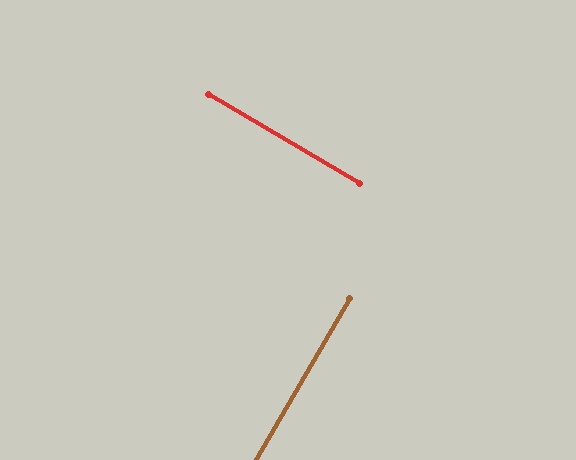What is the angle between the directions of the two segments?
Approximately 89 degrees.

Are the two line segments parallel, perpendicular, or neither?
Perpendicular — they meet at approximately 89°.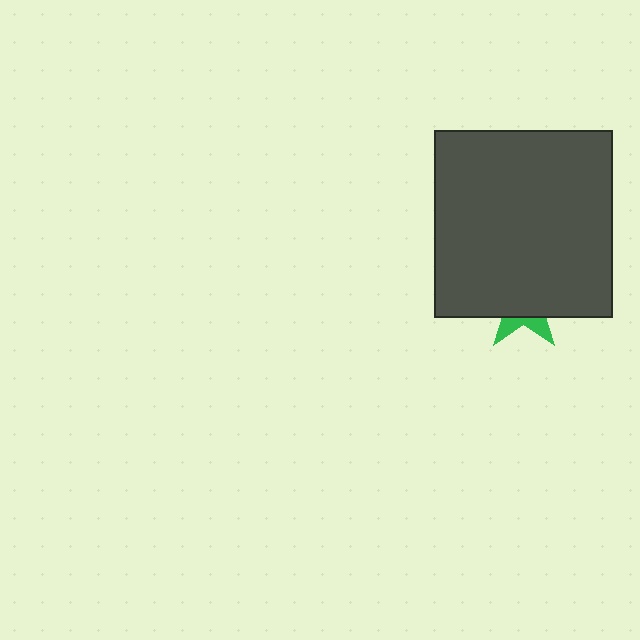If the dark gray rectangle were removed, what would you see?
You would see the complete green star.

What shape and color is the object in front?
The object in front is a dark gray rectangle.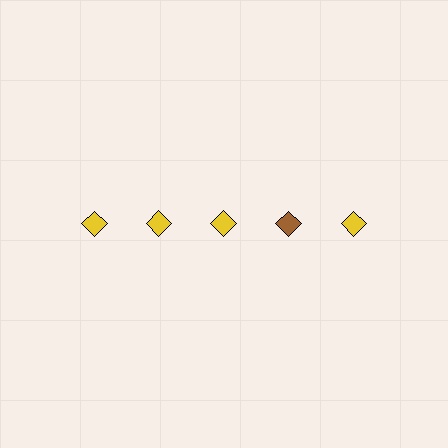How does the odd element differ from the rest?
It has a different color: brown instead of yellow.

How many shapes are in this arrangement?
There are 5 shapes arranged in a grid pattern.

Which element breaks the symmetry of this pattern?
The brown diamond in the top row, second from right column breaks the symmetry. All other shapes are yellow diamonds.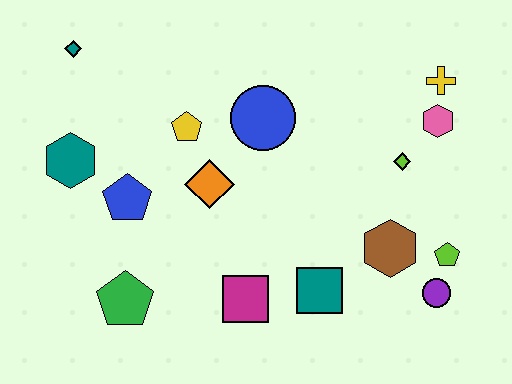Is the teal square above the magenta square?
Yes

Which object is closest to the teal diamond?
The teal hexagon is closest to the teal diamond.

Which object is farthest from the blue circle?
The purple circle is farthest from the blue circle.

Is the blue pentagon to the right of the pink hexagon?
No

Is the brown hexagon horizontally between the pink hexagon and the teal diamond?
Yes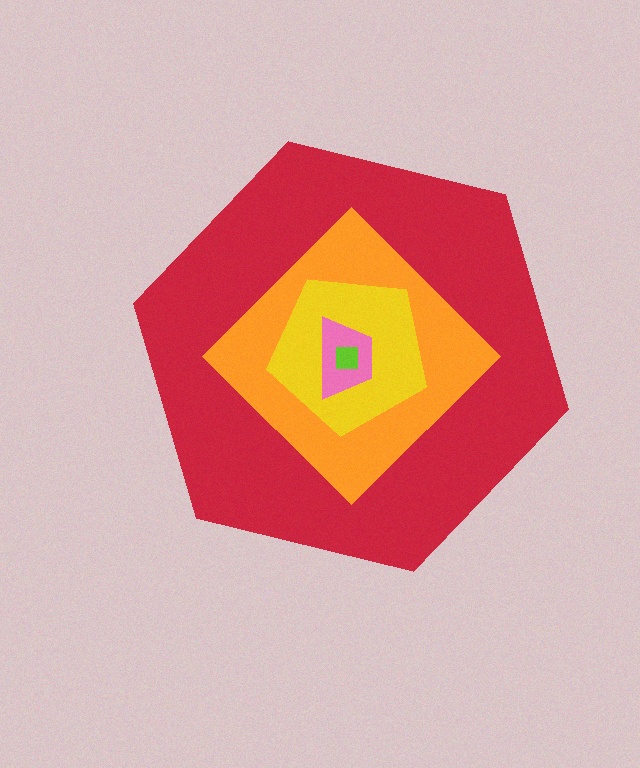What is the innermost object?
The lime square.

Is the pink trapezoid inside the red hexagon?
Yes.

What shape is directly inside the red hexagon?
The orange diamond.